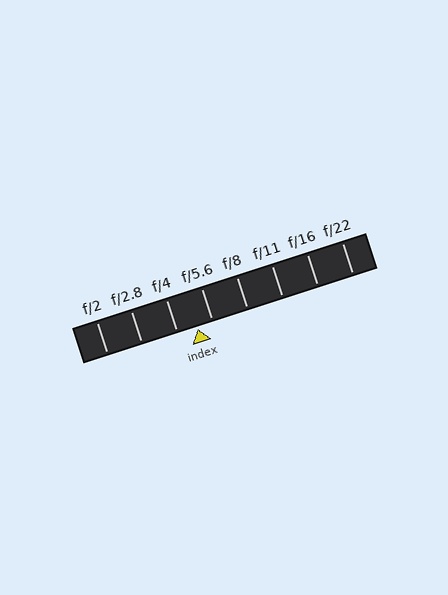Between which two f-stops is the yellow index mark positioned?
The index mark is between f/4 and f/5.6.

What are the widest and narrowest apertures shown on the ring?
The widest aperture shown is f/2 and the narrowest is f/22.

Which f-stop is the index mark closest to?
The index mark is closest to f/5.6.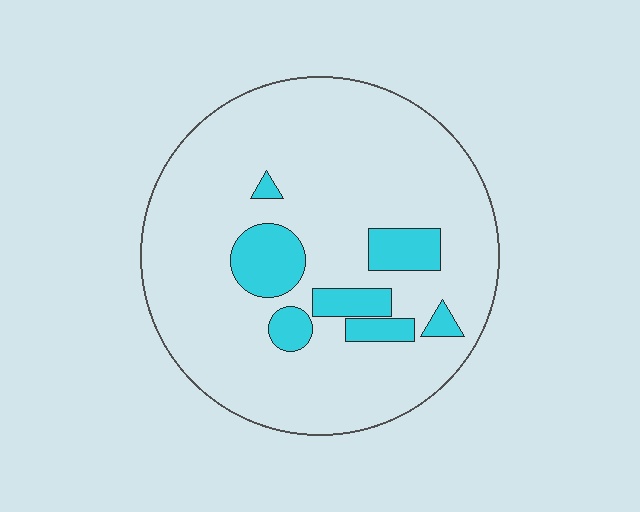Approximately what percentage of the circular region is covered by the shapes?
Approximately 15%.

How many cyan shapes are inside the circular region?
7.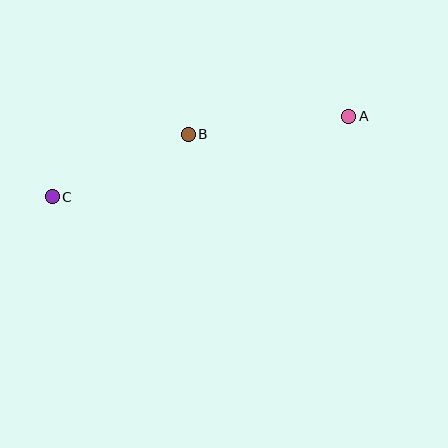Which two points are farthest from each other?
Points A and C are farthest from each other.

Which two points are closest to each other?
Points B and C are closest to each other.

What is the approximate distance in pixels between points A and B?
The distance between A and B is approximately 161 pixels.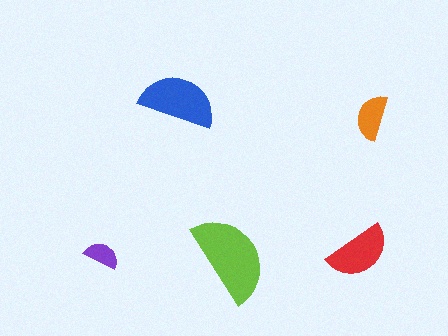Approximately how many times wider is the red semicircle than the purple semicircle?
About 2 times wider.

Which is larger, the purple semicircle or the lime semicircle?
The lime one.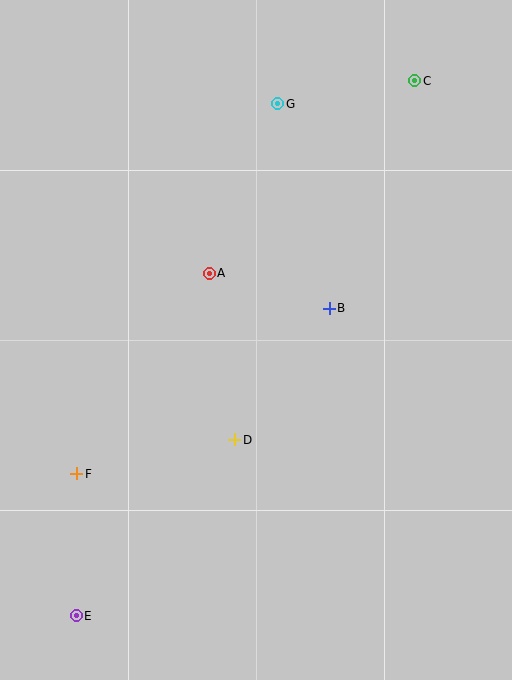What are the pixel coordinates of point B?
Point B is at (329, 308).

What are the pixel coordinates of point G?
Point G is at (278, 104).